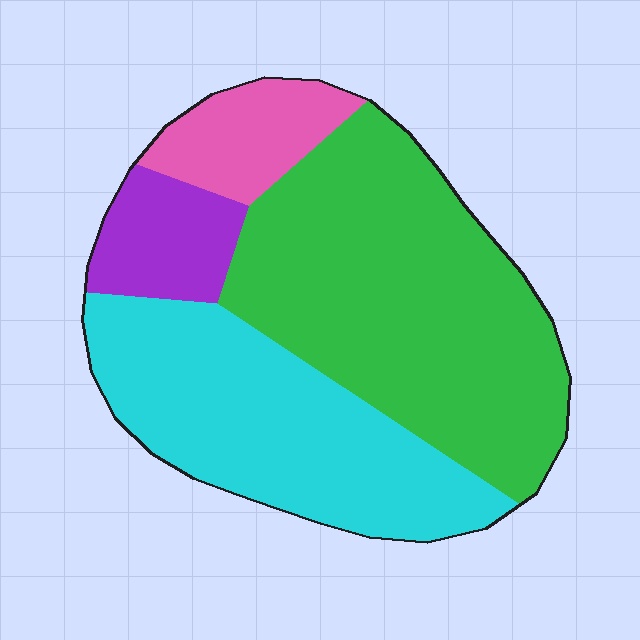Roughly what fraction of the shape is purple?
Purple covers roughly 10% of the shape.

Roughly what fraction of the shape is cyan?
Cyan covers 34% of the shape.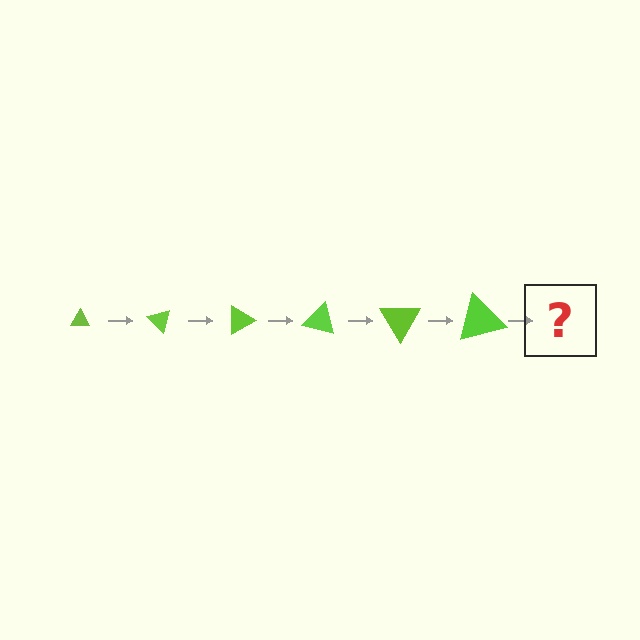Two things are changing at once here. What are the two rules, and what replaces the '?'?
The two rules are that the triangle grows larger each step and it rotates 45 degrees each step. The '?' should be a triangle, larger than the previous one and rotated 270 degrees from the start.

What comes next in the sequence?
The next element should be a triangle, larger than the previous one and rotated 270 degrees from the start.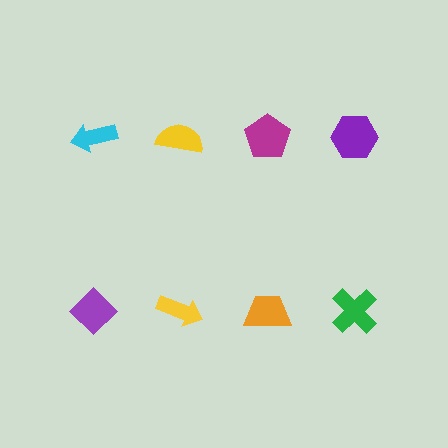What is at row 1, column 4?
A purple hexagon.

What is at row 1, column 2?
A yellow semicircle.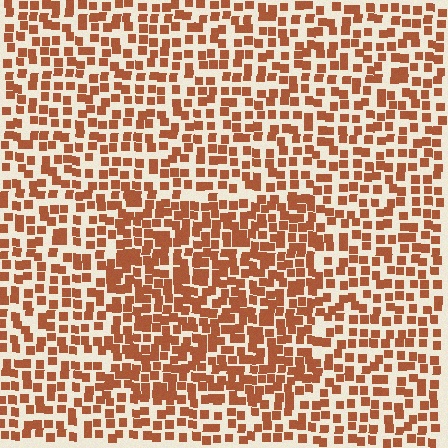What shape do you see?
I see a rectangle.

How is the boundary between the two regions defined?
The boundary is defined by a change in element density (approximately 1.6x ratio). All elements are the same color, size, and shape.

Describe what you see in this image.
The image contains small brown elements arranged at two different densities. A rectangle-shaped region is visible where the elements are more densely packed than the surrounding area.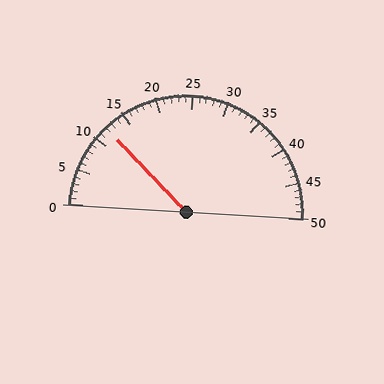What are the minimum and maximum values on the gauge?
The gauge ranges from 0 to 50.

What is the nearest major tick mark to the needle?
The nearest major tick mark is 10.